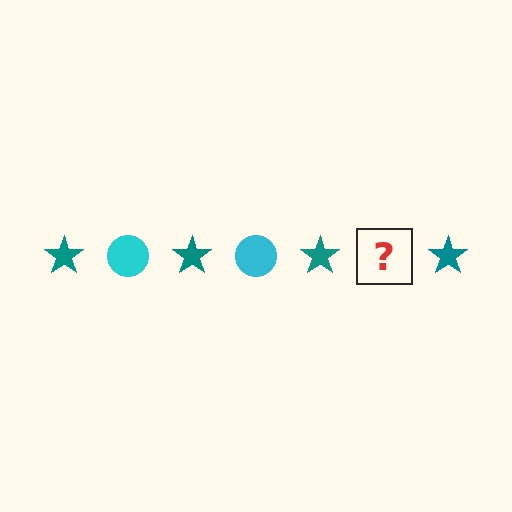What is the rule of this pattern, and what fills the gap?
The rule is that the pattern alternates between teal star and cyan circle. The gap should be filled with a cyan circle.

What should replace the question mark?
The question mark should be replaced with a cyan circle.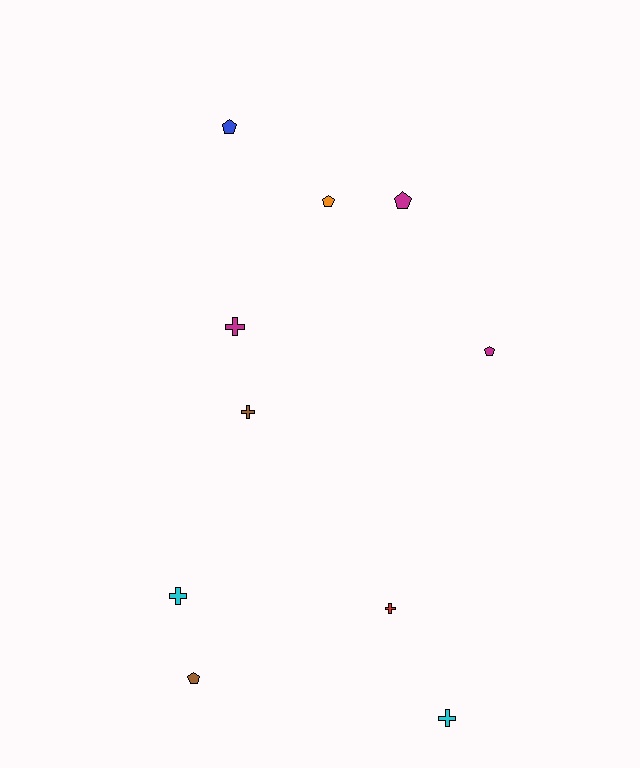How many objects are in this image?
There are 10 objects.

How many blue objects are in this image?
There is 1 blue object.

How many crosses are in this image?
There are 5 crosses.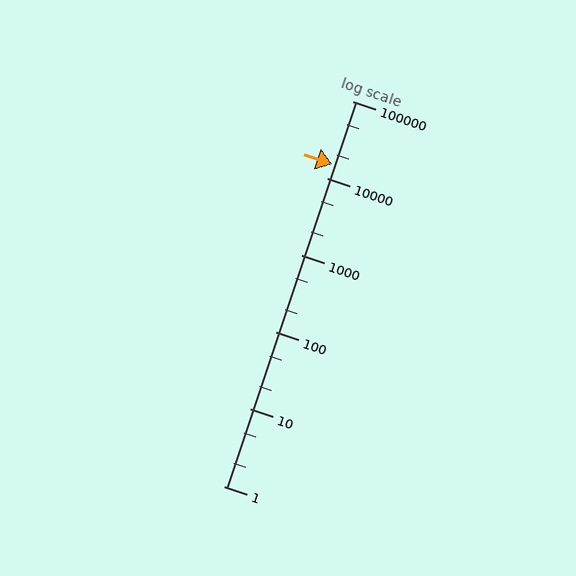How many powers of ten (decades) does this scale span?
The scale spans 5 decades, from 1 to 100000.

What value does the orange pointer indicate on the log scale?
The pointer indicates approximately 15000.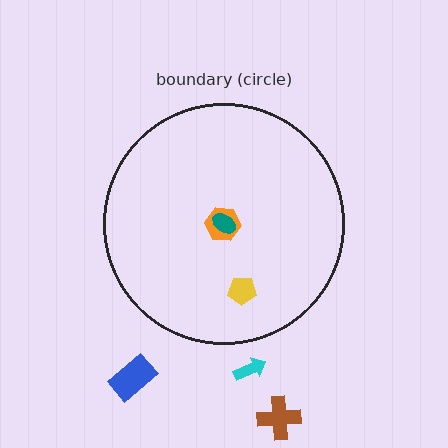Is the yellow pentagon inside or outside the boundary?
Inside.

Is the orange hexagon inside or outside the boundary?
Inside.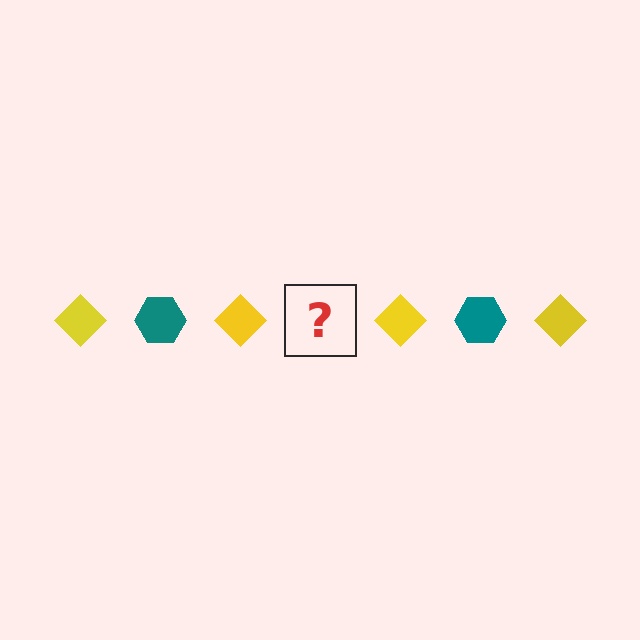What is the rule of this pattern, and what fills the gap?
The rule is that the pattern alternates between yellow diamond and teal hexagon. The gap should be filled with a teal hexagon.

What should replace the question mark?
The question mark should be replaced with a teal hexagon.